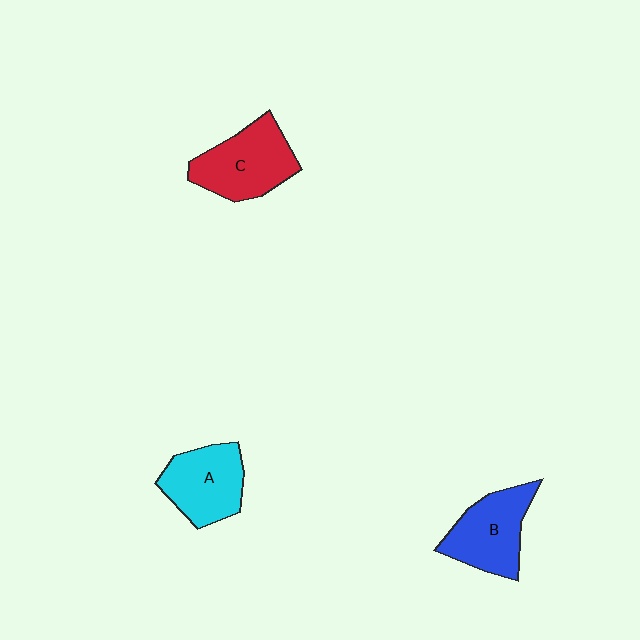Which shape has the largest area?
Shape C (red).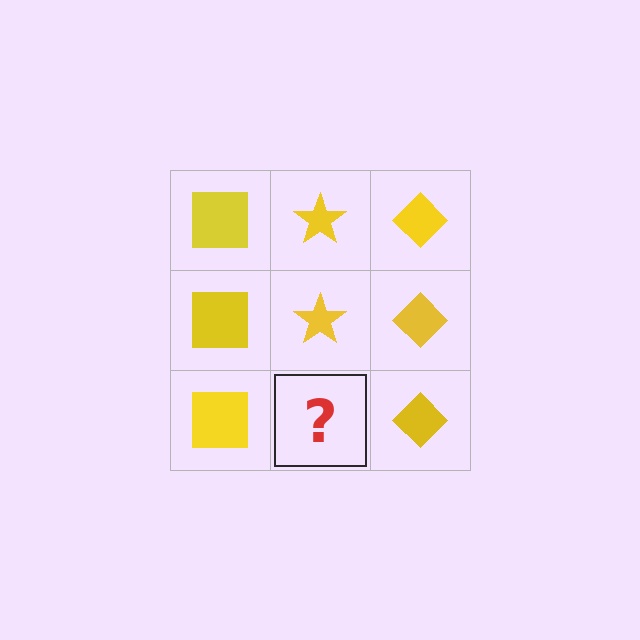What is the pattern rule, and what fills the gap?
The rule is that each column has a consistent shape. The gap should be filled with a yellow star.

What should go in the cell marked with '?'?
The missing cell should contain a yellow star.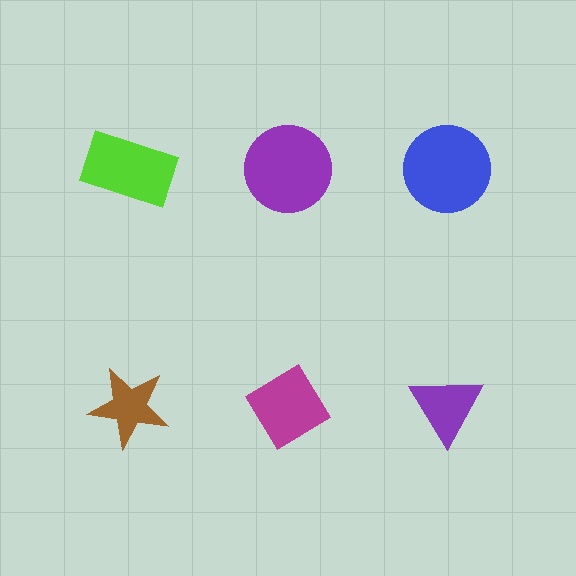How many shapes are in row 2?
3 shapes.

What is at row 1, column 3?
A blue circle.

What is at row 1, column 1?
A lime rectangle.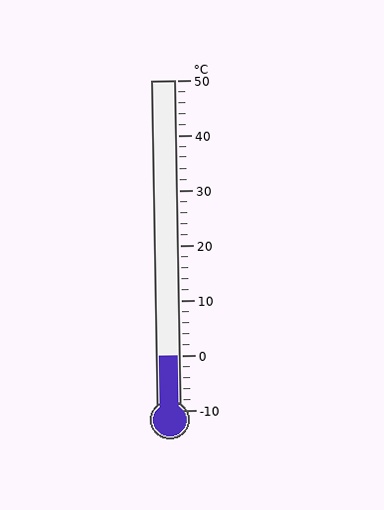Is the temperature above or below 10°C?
The temperature is below 10°C.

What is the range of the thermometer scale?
The thermometer scale ranges from -10°C to 50°C.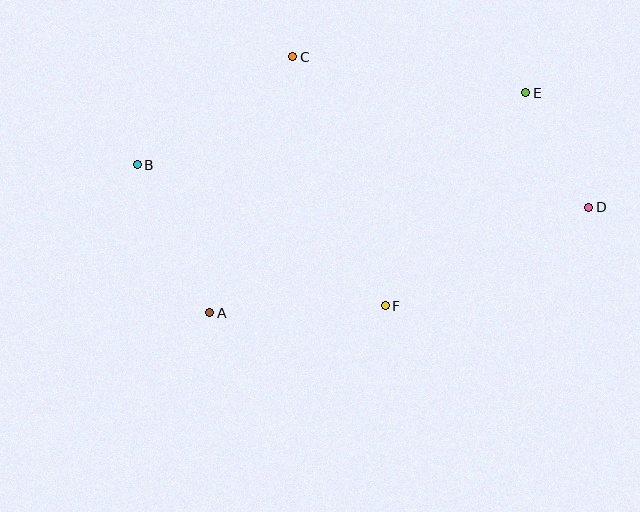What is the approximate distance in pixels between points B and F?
The distance between B and F is approximately 285 pixels.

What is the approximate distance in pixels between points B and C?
The distance between B and C is approximately 189 pixels.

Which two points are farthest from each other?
Points B and D are farthest from each other.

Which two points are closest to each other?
Points D and E are closest to each other.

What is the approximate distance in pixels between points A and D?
The distance between A and D is approximately 393 pixels.